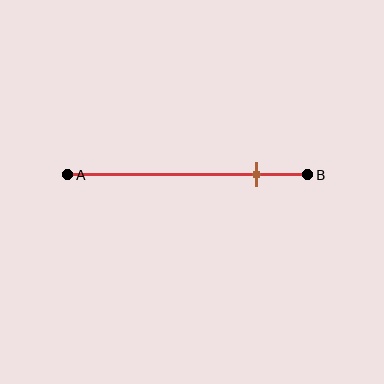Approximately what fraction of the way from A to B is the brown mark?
The brown mark is approximately 80% of the way from A to B.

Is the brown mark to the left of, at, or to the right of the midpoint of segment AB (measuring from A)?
The brown mark is to the right of the midpoint of segment AB.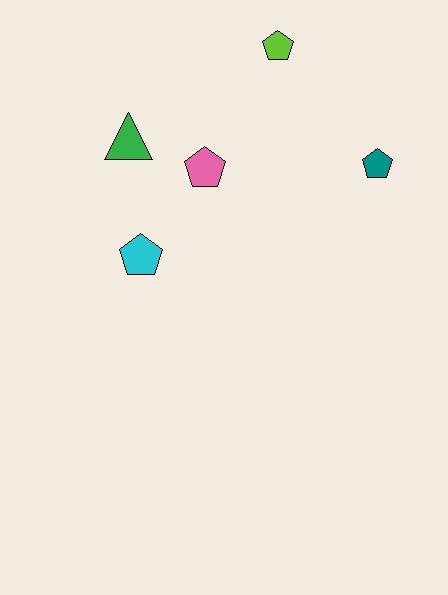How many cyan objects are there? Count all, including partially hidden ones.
There is 1 cyan object.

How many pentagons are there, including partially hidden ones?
There are 4 pentagons.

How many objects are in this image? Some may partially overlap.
There are 5 objects.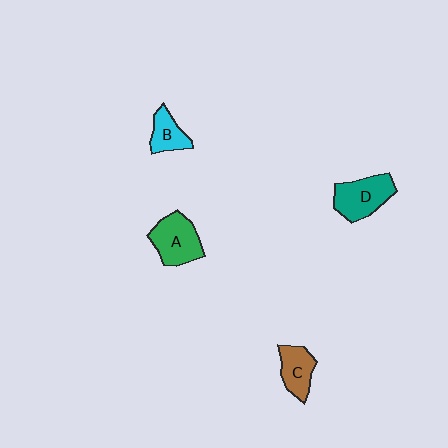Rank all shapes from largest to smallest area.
From largest to smallest: D (teal), A (green), C (brown), B (cyan).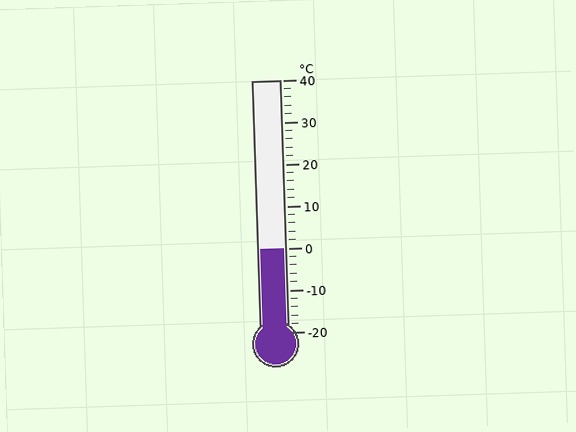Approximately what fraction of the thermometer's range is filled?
The thermometer is filled to approximately 35% of its range.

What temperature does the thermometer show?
The thermometer shows approximately 0°C.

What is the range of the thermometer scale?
The thermometer scale ranges from -20°C to 40°C.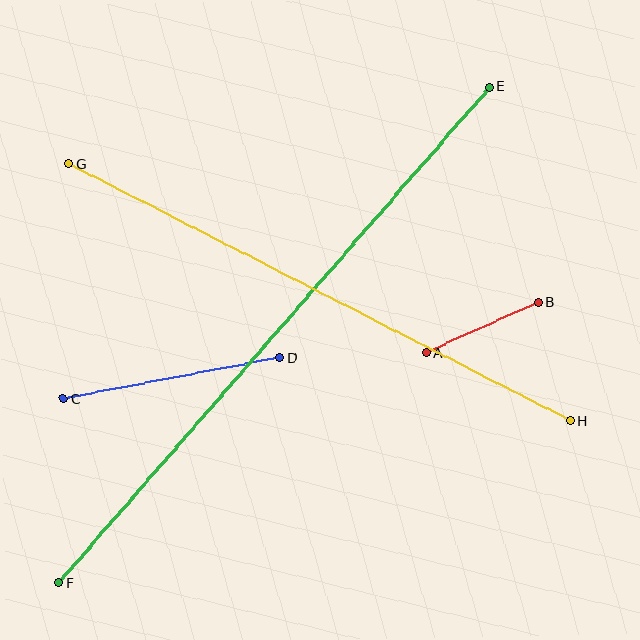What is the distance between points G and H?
The distance is approximately 564 pixels.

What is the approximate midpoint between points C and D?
The midpoint is at approximately (171, 378) pixels.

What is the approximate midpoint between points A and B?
The midpoint is at approximately (482, 328) pixels.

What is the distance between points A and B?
The distance is approximately 123 pixels.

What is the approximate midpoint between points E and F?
The midpoint is at approximately (274, 335) pixels.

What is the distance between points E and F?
The distance is approximately 657 pixels.